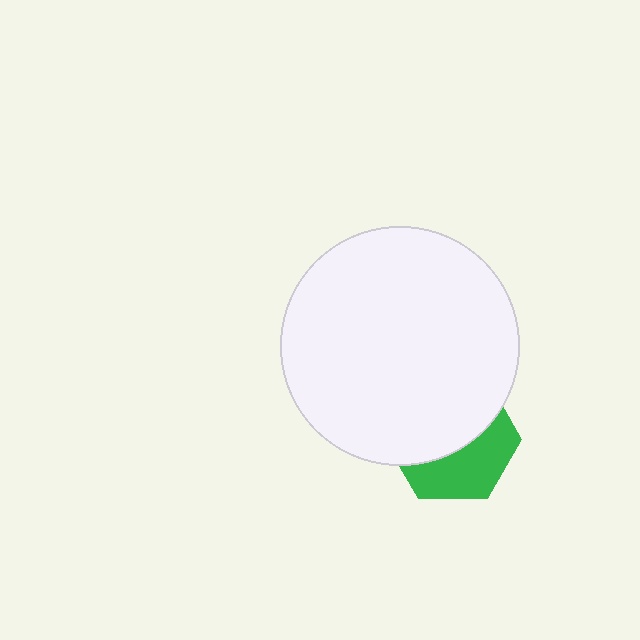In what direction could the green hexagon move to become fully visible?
The green hexagon could move down. That would shift it out from behind the white circle entirely.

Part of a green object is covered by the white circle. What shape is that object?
It is a hexagon.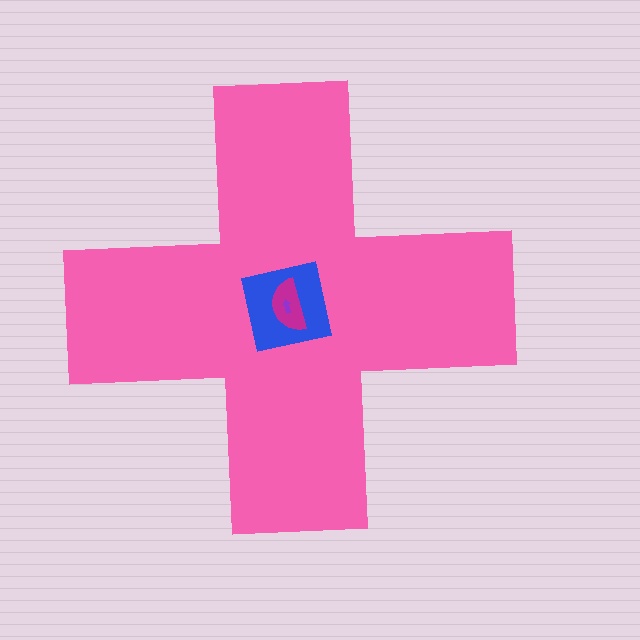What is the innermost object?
The purple arrow.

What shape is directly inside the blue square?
The magenta semicircle.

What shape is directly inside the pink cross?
The blue square.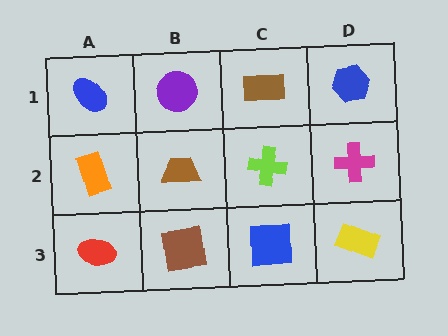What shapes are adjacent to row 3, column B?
A brown trapezoid (row 2, column B), a red ellipse (row 3, column A), a blue square (row 3, column C).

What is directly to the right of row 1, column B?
A brown rectangle.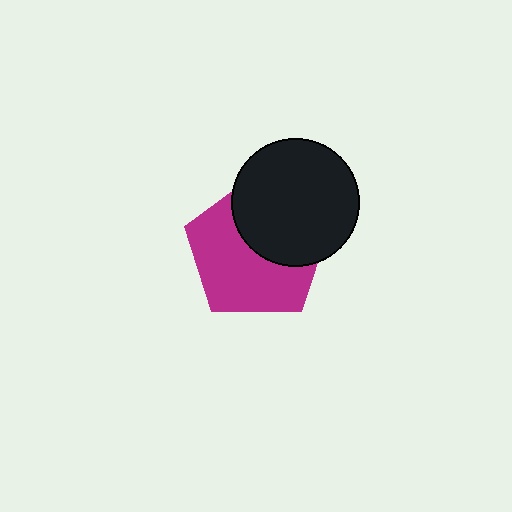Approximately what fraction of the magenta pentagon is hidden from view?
Roughly 42% of the magenta pentagon is hidden behind the black circle.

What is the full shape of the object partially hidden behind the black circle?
The partially hidden object is a magenta pentagon.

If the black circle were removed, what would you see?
You would see the complete magenta pentagon.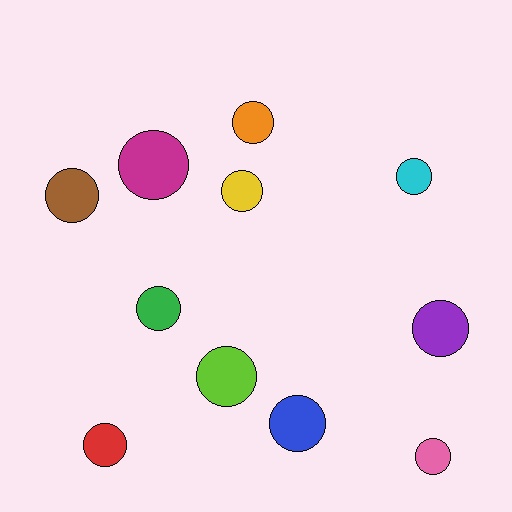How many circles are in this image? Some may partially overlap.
There are 11 circles.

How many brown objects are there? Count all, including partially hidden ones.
There is 1 brown object.